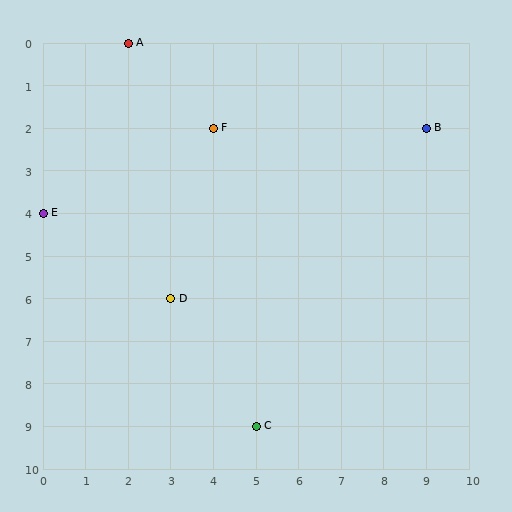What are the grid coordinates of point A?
Point A is at grid coordinates (2, 0).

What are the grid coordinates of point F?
Point F is at grid coordinates (4, 2).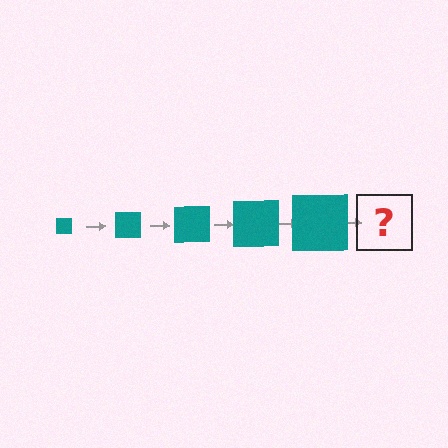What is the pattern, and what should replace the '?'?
The pattern is that the square gets progressively larger each step. The '?' should be a teal square, larger than the previous one.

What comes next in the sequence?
The next element should be a teal square, larger than the previous one.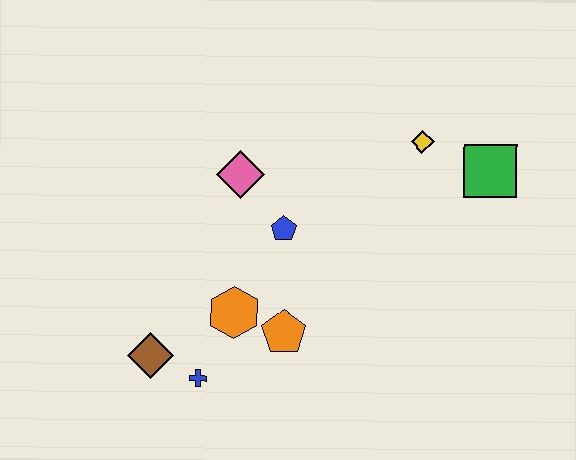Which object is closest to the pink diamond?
The blue pentagon is closest to the pink diamond.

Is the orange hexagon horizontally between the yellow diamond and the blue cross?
Yes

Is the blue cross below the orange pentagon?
Yes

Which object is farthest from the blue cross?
The green square is farthest from the blue cross.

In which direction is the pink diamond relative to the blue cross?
The pink diamond is above the blue cross.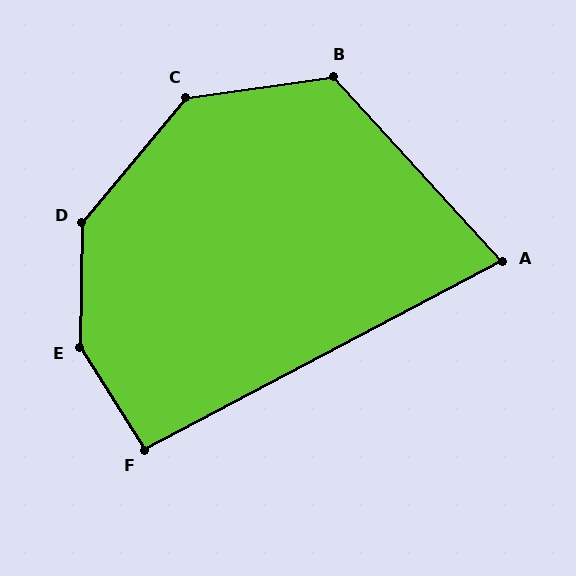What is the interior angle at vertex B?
Approximately 124 degrees (obtuse).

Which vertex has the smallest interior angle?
A, at approximately 75 degrees.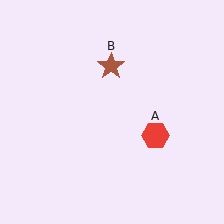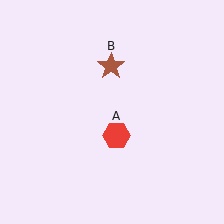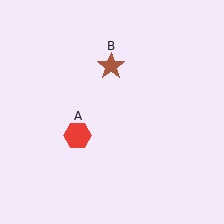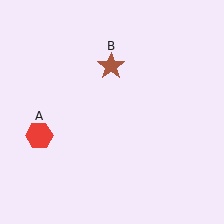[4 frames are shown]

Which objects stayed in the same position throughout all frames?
Brown star (object B) remained stationary.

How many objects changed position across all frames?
1 object changed position: red hexagon (object A).